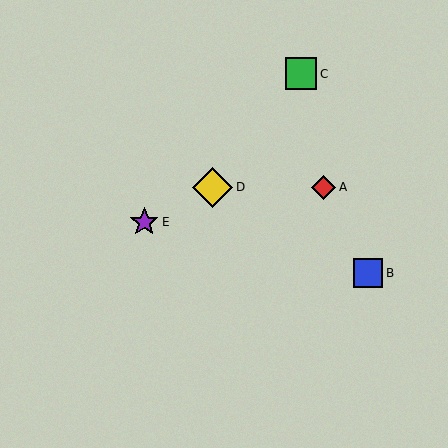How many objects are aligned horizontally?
2 objects (A, D) are aligned horizontally.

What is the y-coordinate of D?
Object D is at y≈187.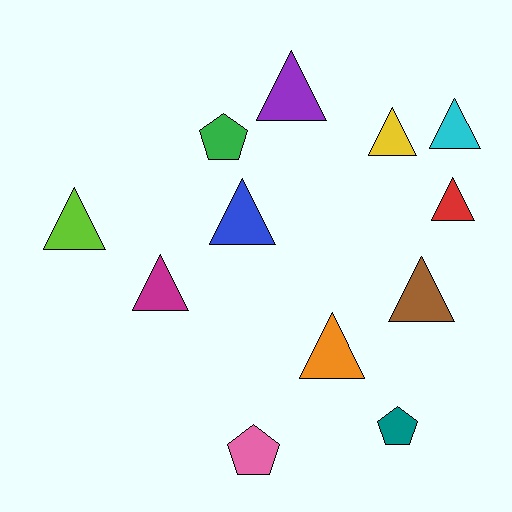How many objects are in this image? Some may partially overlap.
There are 12 objects.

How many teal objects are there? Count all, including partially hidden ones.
There is 1 teal object.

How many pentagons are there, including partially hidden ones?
There are 3 pentagons.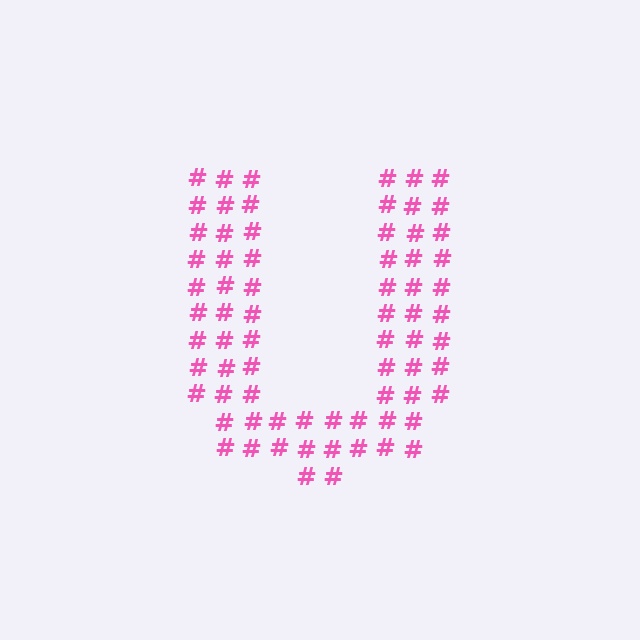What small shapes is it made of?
It is made of small hash symbols.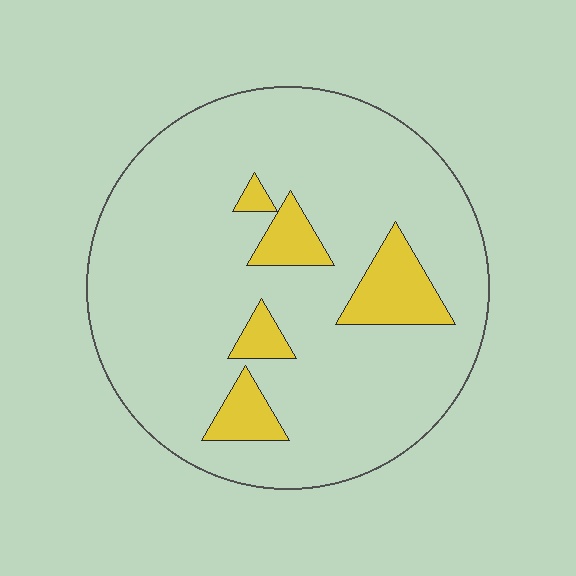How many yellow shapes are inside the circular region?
5.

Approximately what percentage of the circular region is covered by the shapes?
Approximately 15%.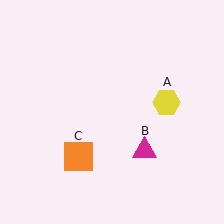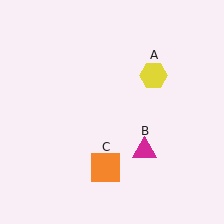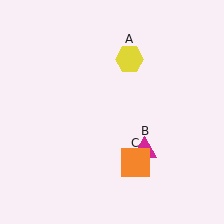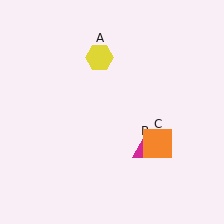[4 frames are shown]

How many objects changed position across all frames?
2 objects changed position: yellow hexagon (object A), orange square (object C).